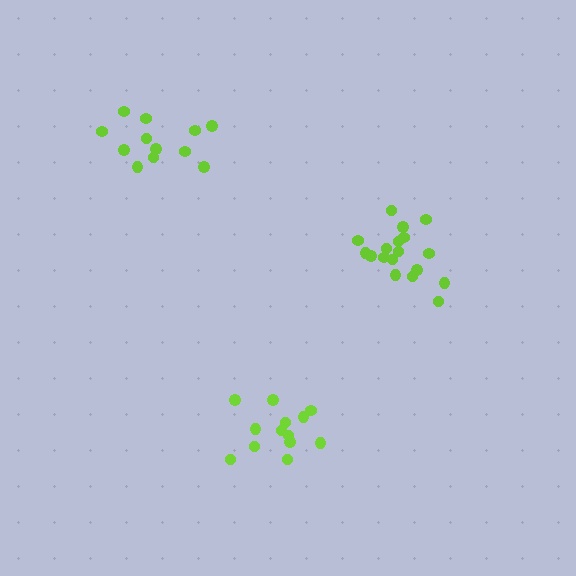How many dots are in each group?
Group 1: 13 dots, Group 2: 12 dots, Group 3: 18 dots (43 total).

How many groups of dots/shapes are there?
There are 3 groups.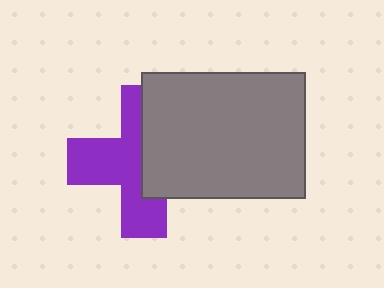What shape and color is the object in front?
The object in front is a gray rectangle.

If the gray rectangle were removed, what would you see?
You would see the complete purple cross.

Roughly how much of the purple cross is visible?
About half of it is visible (roughly 54%).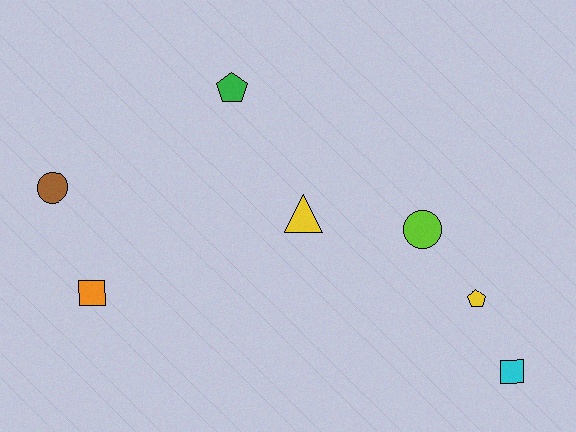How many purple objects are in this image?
There are no purple objects.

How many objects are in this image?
There are 7 objects.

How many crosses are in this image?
There are no crosses.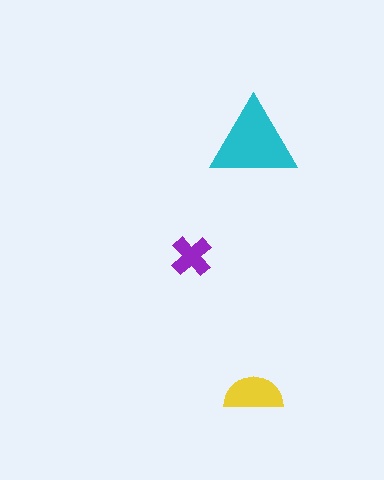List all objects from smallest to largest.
The purple cross, the yellow semicircle, the cyan triangle.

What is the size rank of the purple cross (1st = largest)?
3rd.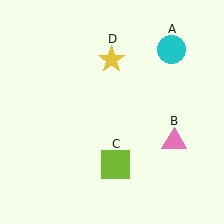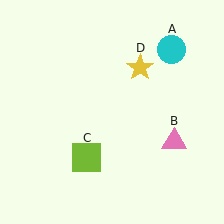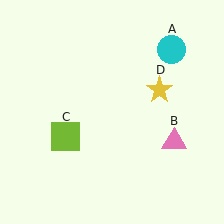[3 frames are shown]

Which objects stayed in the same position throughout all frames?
Cyan circle (object A) and pink triangle (object B) remained stationary.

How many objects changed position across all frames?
2 objects changed position: lime square (object C), yellow star (object D).